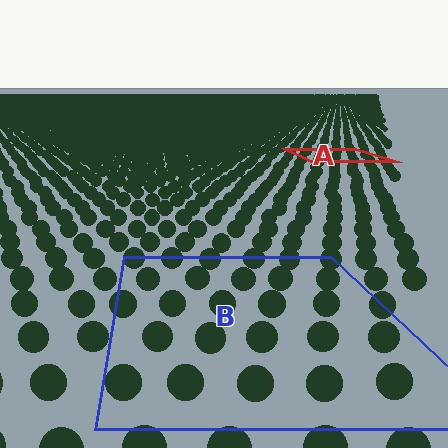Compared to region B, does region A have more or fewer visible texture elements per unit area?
Region A has more texture elements per unit area — they are packed more densely because it is farther away.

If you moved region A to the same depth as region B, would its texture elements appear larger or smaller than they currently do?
They would appear larger. At a closer depth, the same texture elements are projected at a bigger on-screen size.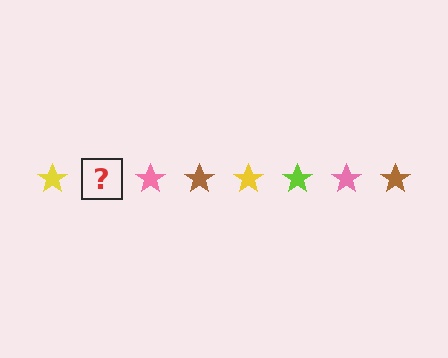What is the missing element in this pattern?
The missing element is a lime star.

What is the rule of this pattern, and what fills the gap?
The rule is that the pattern cycles through yellow, lime, pink, brown stars. The gap should be filled with a lime star.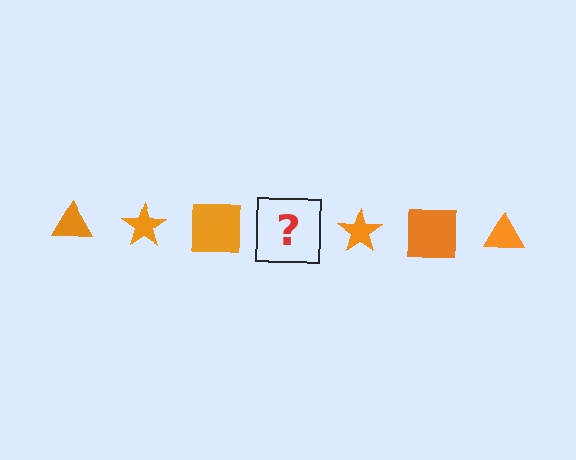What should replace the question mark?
The question mark should be replaced with an orange triangle.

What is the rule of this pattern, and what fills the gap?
The rule is that the pattern cycles through triangle, star, square shapes in orange. The gap should be filled with an orange triangle.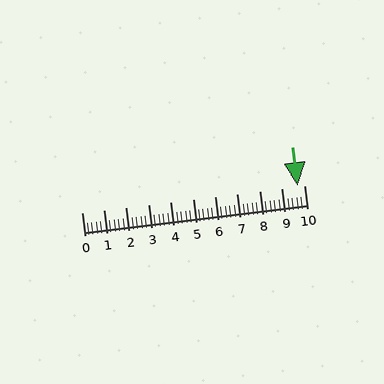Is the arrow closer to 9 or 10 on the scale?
The arrow is closer to 10.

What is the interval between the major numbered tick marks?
The major tick marks are spaced 1 units apart.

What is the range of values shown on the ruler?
The ruler shows values from 0 to 10.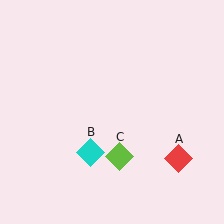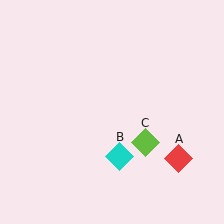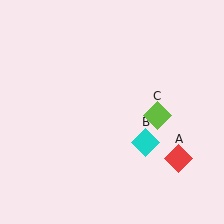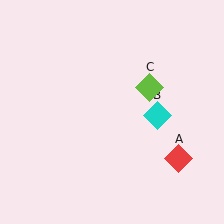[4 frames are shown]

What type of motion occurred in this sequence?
The cyan diamond (object B), lime diamond (object C) rotated counterclockwise around the center of the scene.